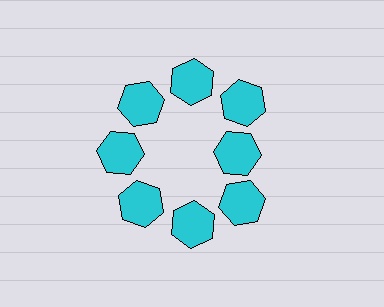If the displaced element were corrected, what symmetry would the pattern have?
It would have 8-fold rotational symmetry — the pattern would map onto itself every 45 degrees.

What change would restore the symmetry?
The symmetry would be restored by moving it outward, back onto the ring so that all 8 hexagons sit at equal angles and equal distance from the center.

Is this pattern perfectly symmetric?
No. The 8 cyan hexagons are arranged in a ring, but one element near the 3 o'clock position is pulled inward toward the center, breaking the 8-fold rotational symmetry.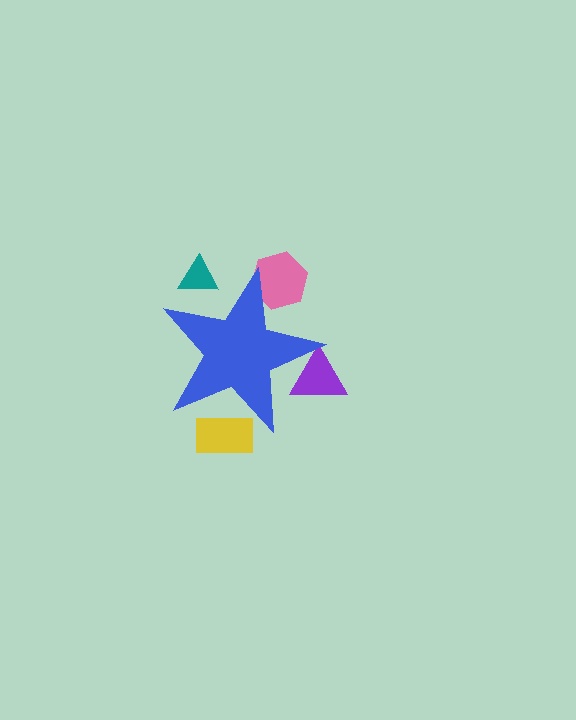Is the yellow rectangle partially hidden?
Yes, the yellow rectangle is partially hidden behind the blue star.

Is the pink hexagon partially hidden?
Yes, the pink hexagon is partially hidden behind the blue star.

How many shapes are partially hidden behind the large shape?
4 shapes are partially hidden.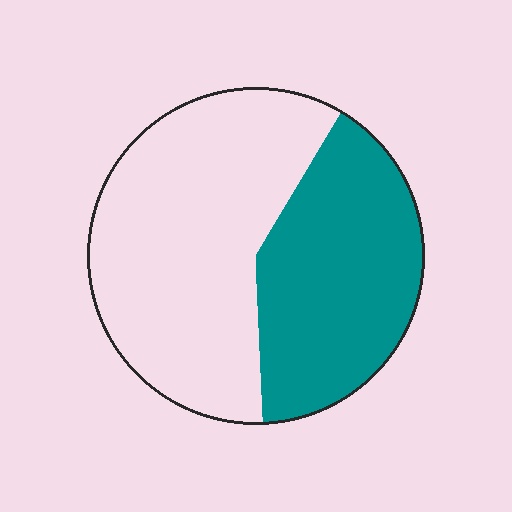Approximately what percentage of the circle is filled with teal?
Approximately 40%.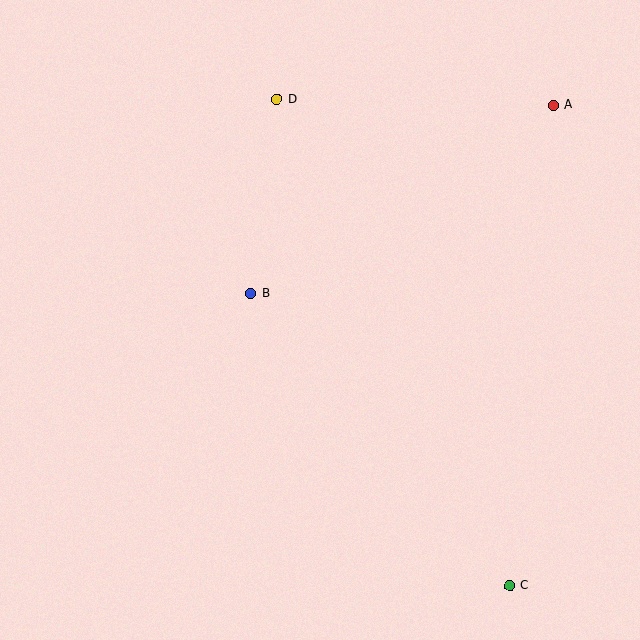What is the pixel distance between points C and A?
The distance between C and A is 482 pixels.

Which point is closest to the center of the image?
Point B at (250, 294) is closest to the center.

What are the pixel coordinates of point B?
Point B is at (250, 294).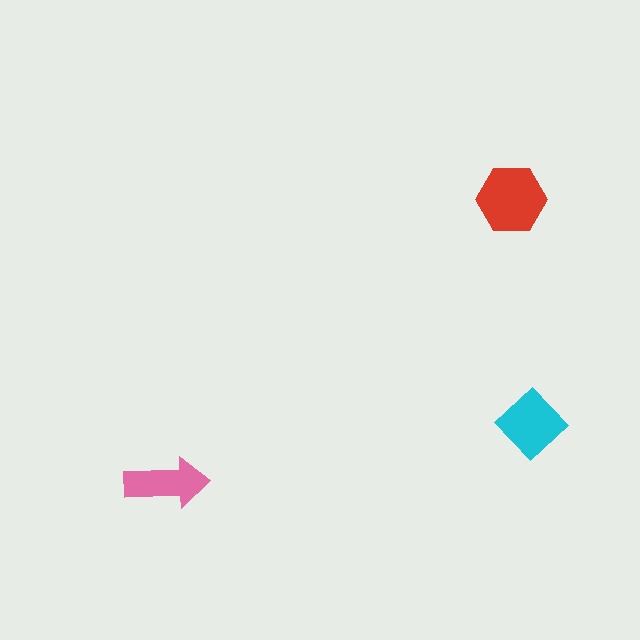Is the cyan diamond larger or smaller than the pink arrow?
Larger.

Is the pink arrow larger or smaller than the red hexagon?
Smaller.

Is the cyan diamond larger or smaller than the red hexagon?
Smaller.